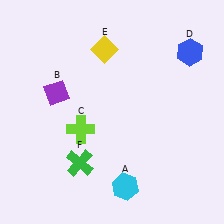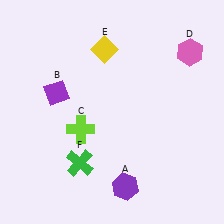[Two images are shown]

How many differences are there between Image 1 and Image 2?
There are 2 differences between the two images.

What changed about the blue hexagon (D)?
In Image 1, D is blue. In Image 2, it changed to pink.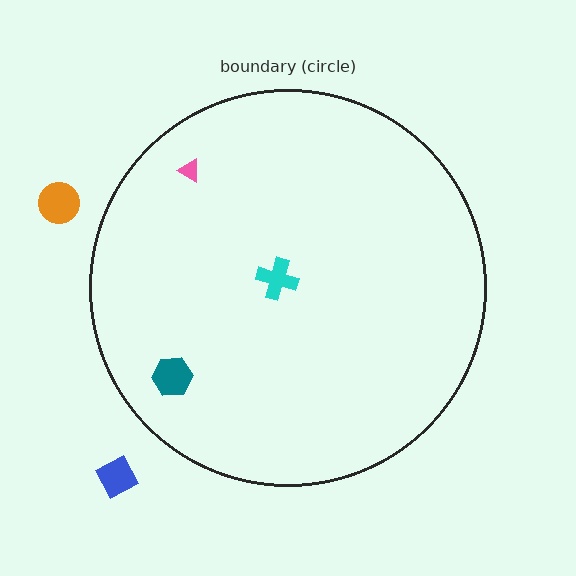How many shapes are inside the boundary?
3 inside, 2 outside.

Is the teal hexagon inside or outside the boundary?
Inside.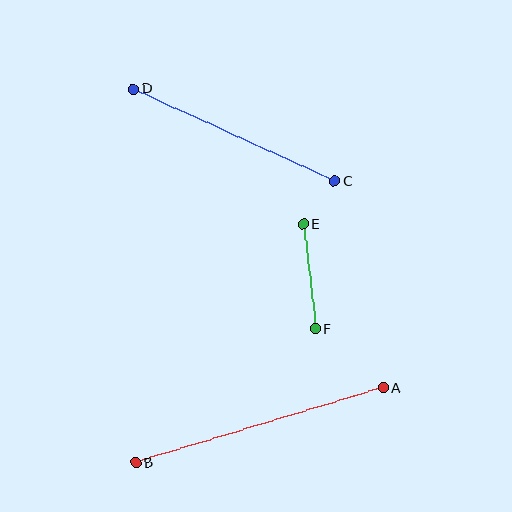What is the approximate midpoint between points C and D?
The midpoint is at approximately (234, 135) pixels.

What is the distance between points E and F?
The distance is approximately 105 pixels.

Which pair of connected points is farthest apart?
Points A and B are farthest apart.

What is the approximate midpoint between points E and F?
The midpoint is at approximately (310, 277) pixels.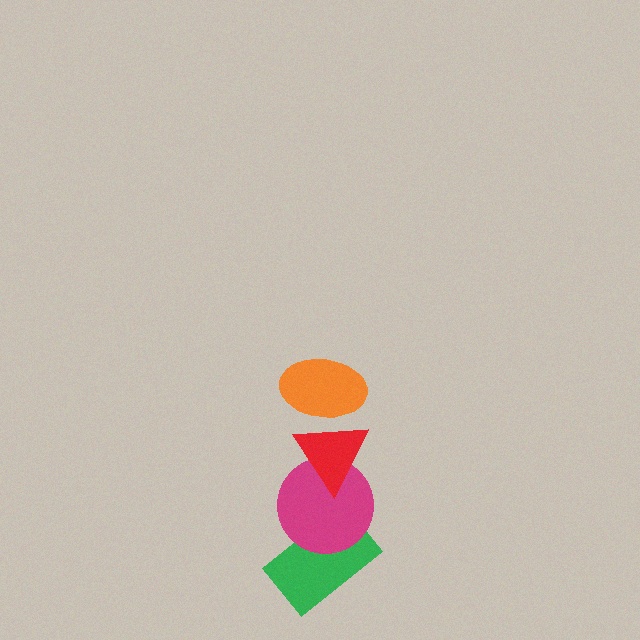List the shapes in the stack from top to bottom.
From top to bottom: the orange ellipse, the red triangle, the magenta circle, the green rectangle.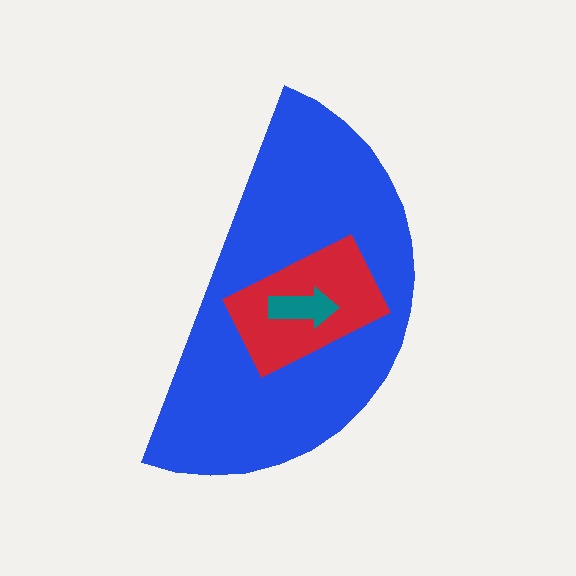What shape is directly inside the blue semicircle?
The red rectangle.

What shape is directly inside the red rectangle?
The teal arrow.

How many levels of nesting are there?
3.